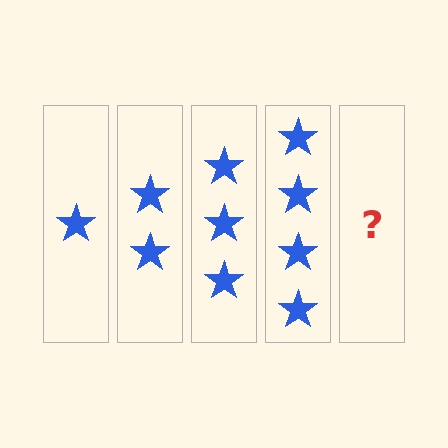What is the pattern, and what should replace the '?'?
The pattern is that each step adds one more star. The '?' should be 5 stars.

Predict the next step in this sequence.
The next step is 5 stars.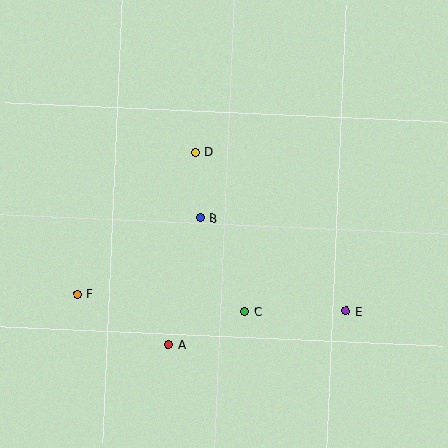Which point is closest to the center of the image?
Point B at (201, 218) is closest to the center.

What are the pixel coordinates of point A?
Point A is at (168, 345).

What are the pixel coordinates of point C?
Point C is at (245, 311).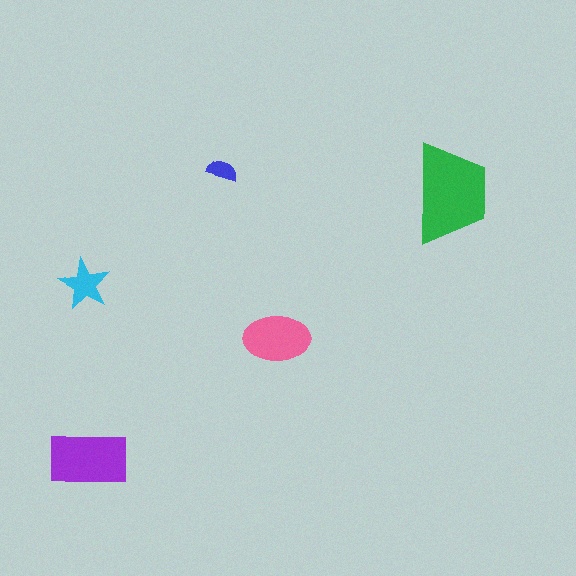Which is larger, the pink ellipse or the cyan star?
The pink ellipse.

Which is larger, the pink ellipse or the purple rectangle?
The purple rectangle.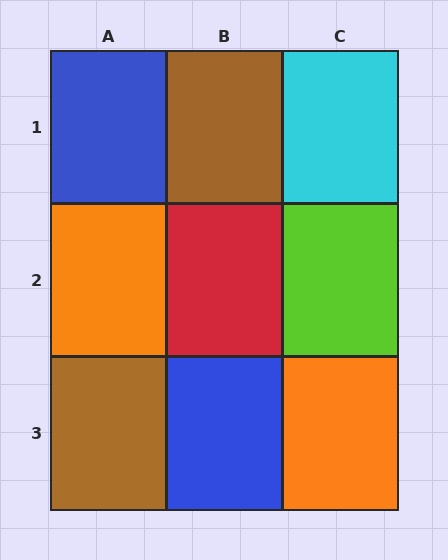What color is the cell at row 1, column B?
Brown.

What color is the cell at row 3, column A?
Brown.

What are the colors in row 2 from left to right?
Orange, red, lime.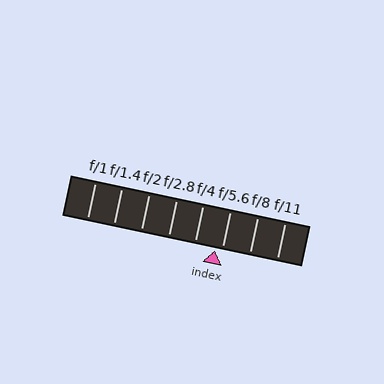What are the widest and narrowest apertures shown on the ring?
The widest aperture shown is f/1 and the narrowest is f/11.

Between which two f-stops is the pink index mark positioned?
The index mark is between f/4 and f/5.6.